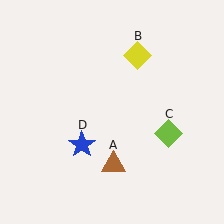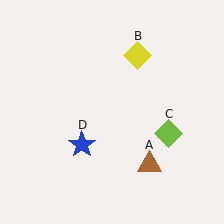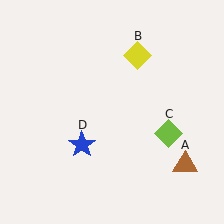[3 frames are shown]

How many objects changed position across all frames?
1 object changed position: brown triangle (object A).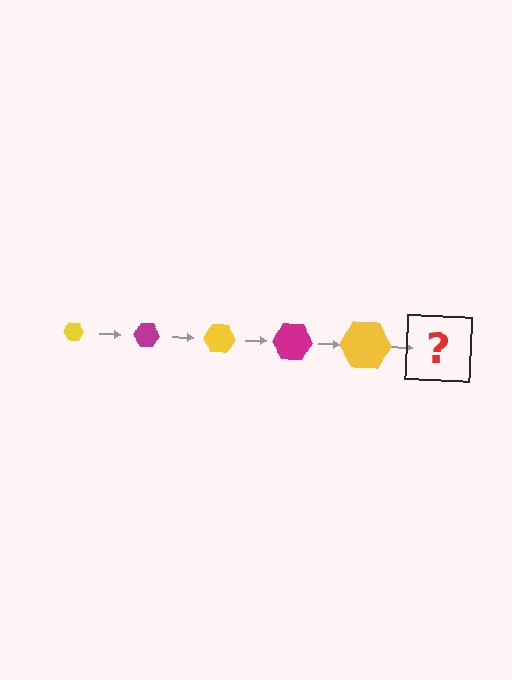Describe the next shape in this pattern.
It should be a magenta hexagon, larger than the previous one.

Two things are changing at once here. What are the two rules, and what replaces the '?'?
The two rules are that the hexagon grows larger each step and the color cycles through yellow and magenta. The '?' should be a magenta hexagon, larger than the previous one.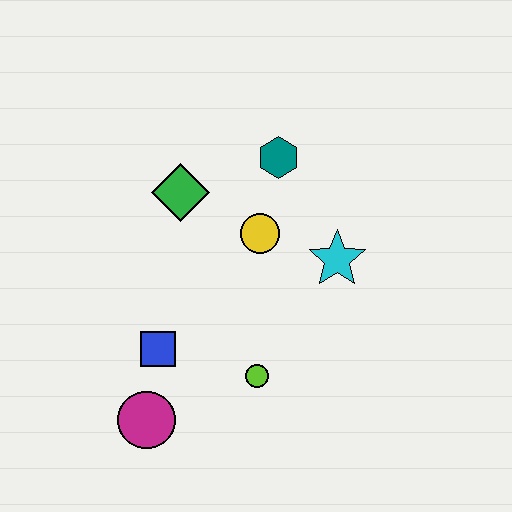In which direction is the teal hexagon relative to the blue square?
The teal hexagon is above the blue square.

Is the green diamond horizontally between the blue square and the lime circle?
Yes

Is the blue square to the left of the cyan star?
Yes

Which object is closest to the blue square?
The magenta circle is closest to the blue square.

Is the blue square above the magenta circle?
Yes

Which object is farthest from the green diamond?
The magenta circle is farthest from the green diamond.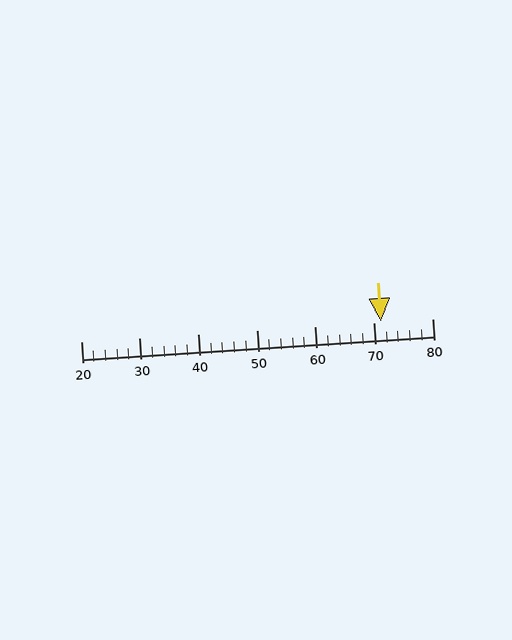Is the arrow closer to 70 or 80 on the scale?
The arrow is closer to 70.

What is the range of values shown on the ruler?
The ruler shows values from 20 to 80.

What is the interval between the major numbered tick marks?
The major tick marks are spaced 10 units apart.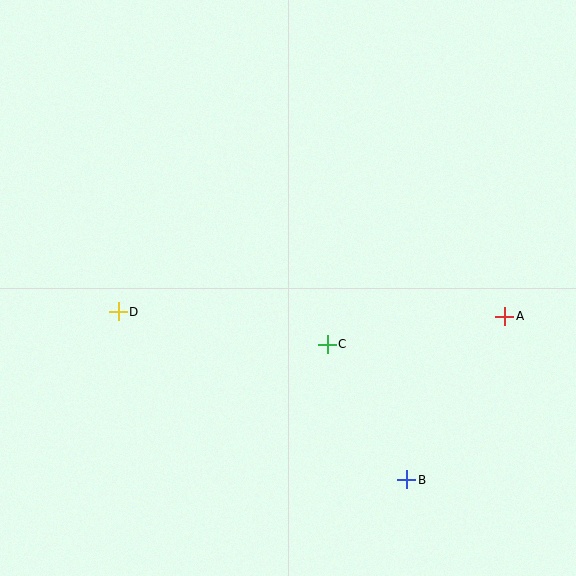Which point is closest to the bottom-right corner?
Point B is closest to the bottom-right corner.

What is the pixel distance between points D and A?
The distance between D and A is 386 pixels.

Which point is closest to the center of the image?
Point C at (327, 344) is closest to the center.